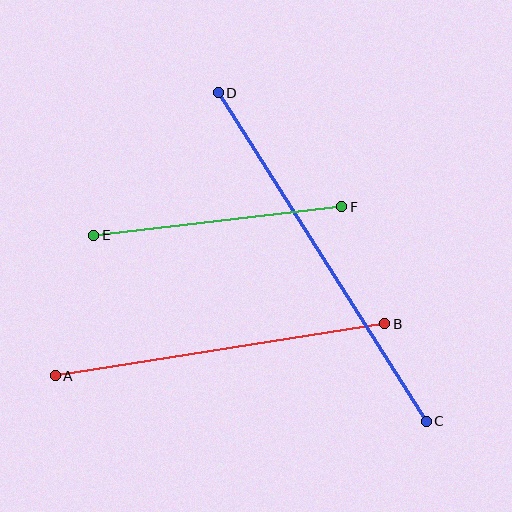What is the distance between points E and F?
The distance is approximately 250 pixels.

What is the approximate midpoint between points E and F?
The midpoint is at approximately (218, 221) pixels.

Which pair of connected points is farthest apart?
Points C and D are farthest apart.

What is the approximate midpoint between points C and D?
The midpoint is at approximately (322, 257) pixels.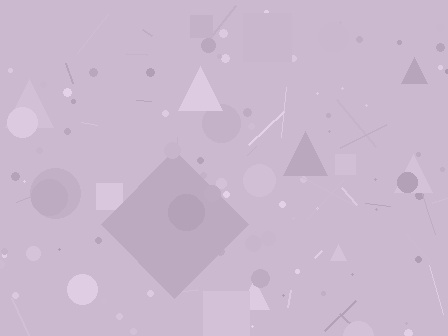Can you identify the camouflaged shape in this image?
The camouflaged shape is a diamond.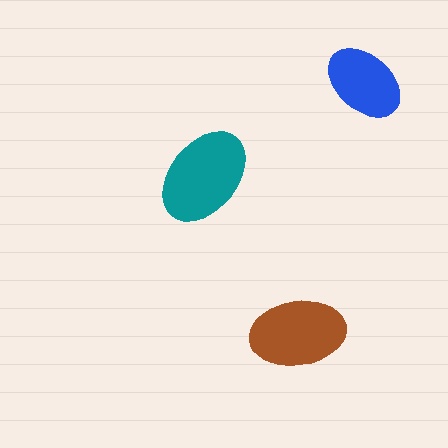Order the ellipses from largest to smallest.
the teal one, the brown one, the blue one.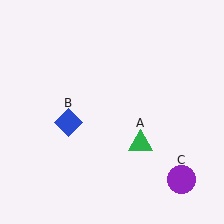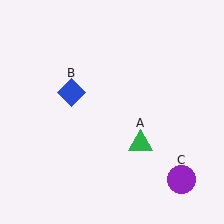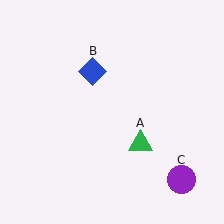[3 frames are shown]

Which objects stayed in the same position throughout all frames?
Green triangle (object A) and purple circle (object C) remained stationary.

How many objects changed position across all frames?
1 object changed position: blue diamond (object B).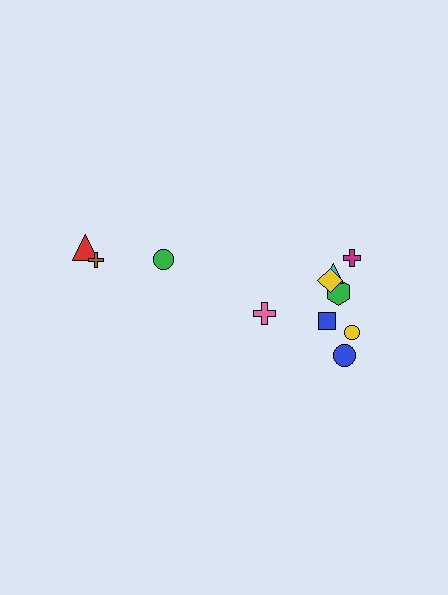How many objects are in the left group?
There are 3 objects.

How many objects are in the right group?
There are 8 objects.